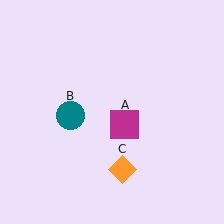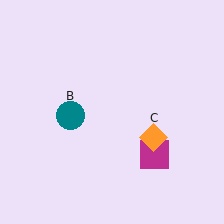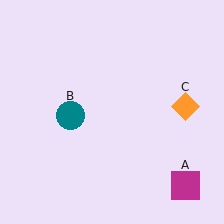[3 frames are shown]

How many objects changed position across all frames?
2 objects changed position: magenta square (object A), orange diamond (object C).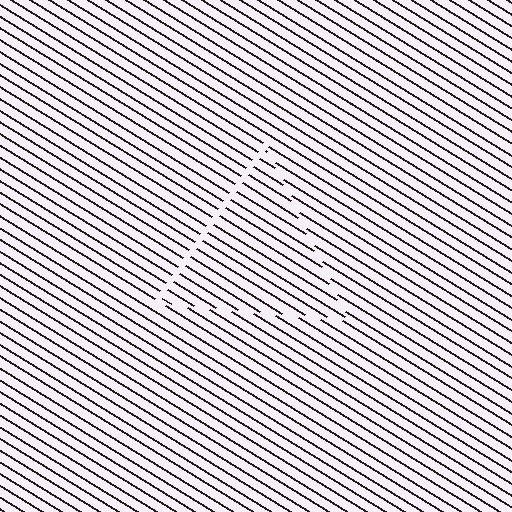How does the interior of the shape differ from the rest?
The interior of the shape contains the same grating, shifted by half a period — the contour is defined by the phase discontinuity where line-ends from the inner and outer gratings abut.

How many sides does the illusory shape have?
3 sides — the line-ends trace a triangle.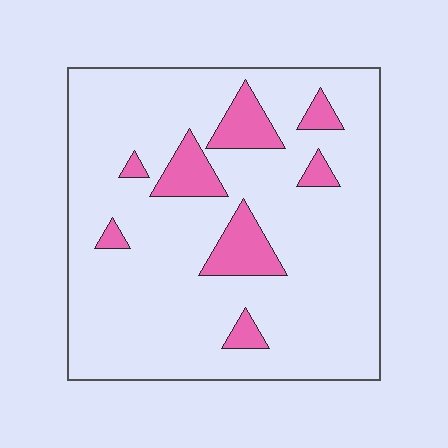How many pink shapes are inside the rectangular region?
8.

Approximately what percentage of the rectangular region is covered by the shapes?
Approximately 15%.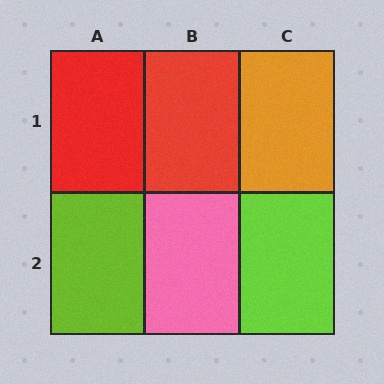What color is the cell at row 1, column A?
Red.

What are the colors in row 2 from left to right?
Lime, pink, lime.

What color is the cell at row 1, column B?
Red.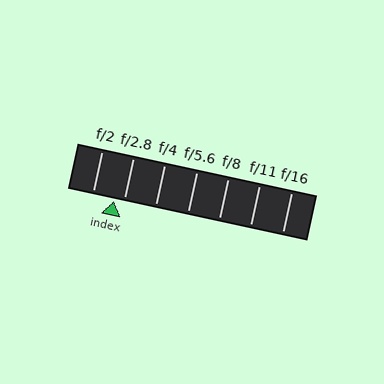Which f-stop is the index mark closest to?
The index mark is closest to f/2.8.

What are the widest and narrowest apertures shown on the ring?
The widest aperture shown is f/2 and the narrowest is f/16.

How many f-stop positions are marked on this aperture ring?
There are 7 f-stop positions marked.